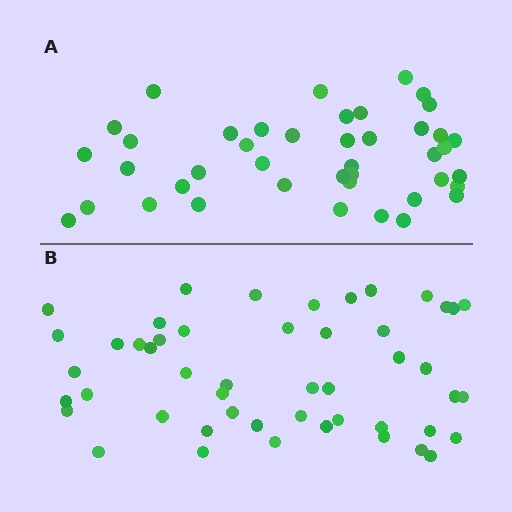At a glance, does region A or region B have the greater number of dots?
Region B (the bottom region) has more dots.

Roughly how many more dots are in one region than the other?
Region B has roughly 8 or so more dots than region A.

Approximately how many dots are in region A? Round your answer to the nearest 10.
About 40 dots. (The exact count is 42, which rounds to 40.)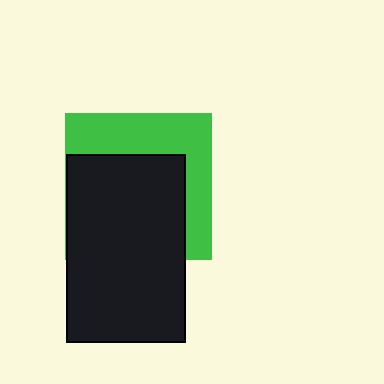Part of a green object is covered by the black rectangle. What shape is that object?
It is a square.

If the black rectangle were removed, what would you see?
You would see the complete green square.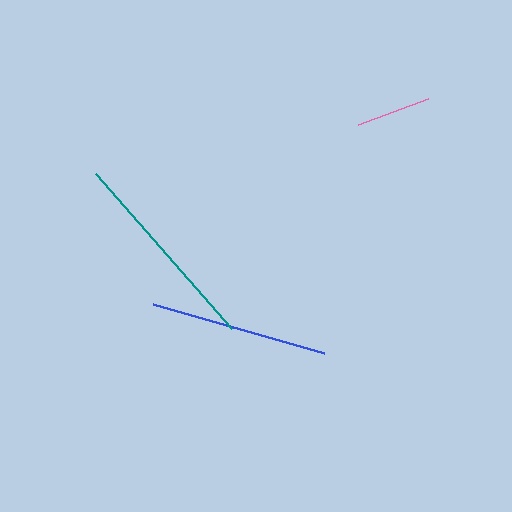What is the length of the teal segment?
The teal segment is approximately 206 pixels long.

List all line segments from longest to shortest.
From longest to shortest: teal, blue, pink.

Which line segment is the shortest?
The pink line is the shortest at approximately 74 pixels.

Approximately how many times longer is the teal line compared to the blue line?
The teal line is approximately 1.2 times the length of the blue line.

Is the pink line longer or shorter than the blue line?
The blue line is longer than the pink line.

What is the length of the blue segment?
The blue segment is approximately 179 pixels long.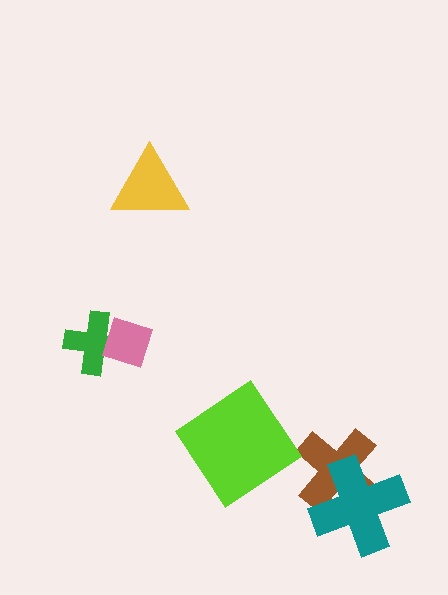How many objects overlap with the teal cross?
1 object overlaps with the teal cross.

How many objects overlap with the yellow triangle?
0 objects overlap with the yellow triangle.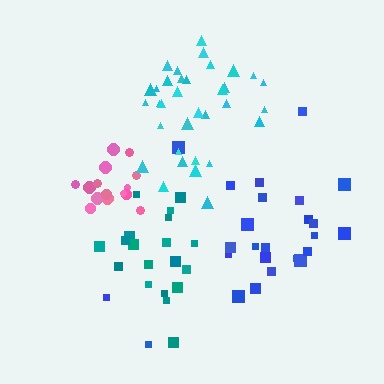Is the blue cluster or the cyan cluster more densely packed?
Cyan.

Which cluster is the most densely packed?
Pink.